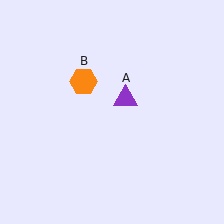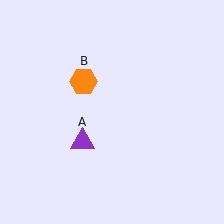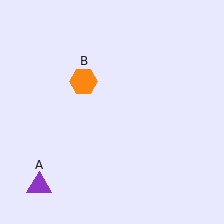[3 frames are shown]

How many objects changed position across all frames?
1 object changed position: purple triangle (object A).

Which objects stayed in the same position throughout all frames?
Orange hexagon (object B) remained stationary.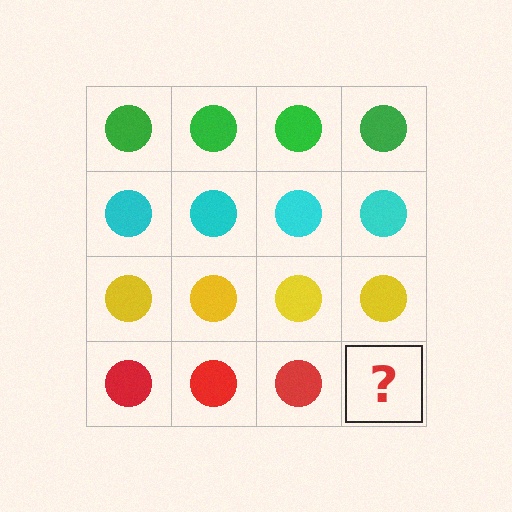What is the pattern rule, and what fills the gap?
The rule is that each row has a consistent color. The gap should be filled with a red circle.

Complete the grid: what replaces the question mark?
The question mark should be replaced with a red circle.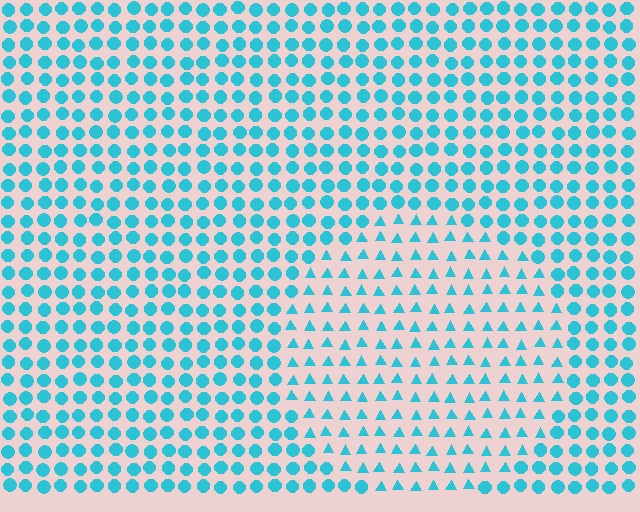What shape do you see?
I see a circle.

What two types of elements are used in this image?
The image uses triangles inside the circle region and circles outside it.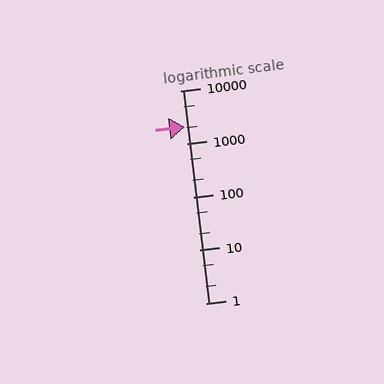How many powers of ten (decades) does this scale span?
The scale spans 4 decades, from 1 to 10000.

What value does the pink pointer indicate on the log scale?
The pointer indicates approximately 2100.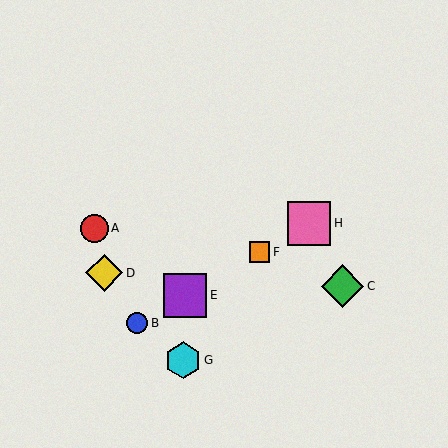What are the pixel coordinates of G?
Object G is at (183, 360).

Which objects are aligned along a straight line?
Objects B, E, F, H are aligned along a straight line.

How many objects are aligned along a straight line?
4 objects (B, E, F, H) are aligned along a straight line.